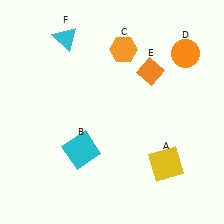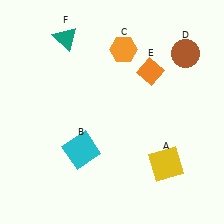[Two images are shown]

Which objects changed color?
D changed from orange to brown. F changed from cyan to teal.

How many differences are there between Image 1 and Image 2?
There are 2 differences between the two images.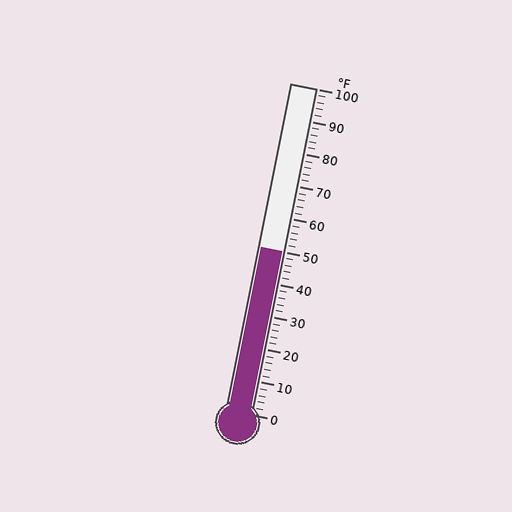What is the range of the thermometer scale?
The thermometer scale ranges from 0°F to 100°F.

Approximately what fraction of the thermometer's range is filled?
The thermometer is filled to approximately 50% of its range.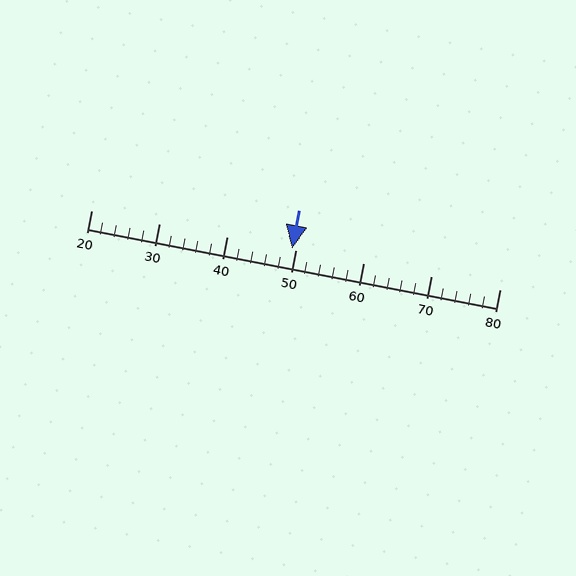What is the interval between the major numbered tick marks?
The major tick marks are spaced 10 units apart.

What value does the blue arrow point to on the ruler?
The blue arrow points to approximately 50.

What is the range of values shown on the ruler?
The ruler shows values from 20 to 80.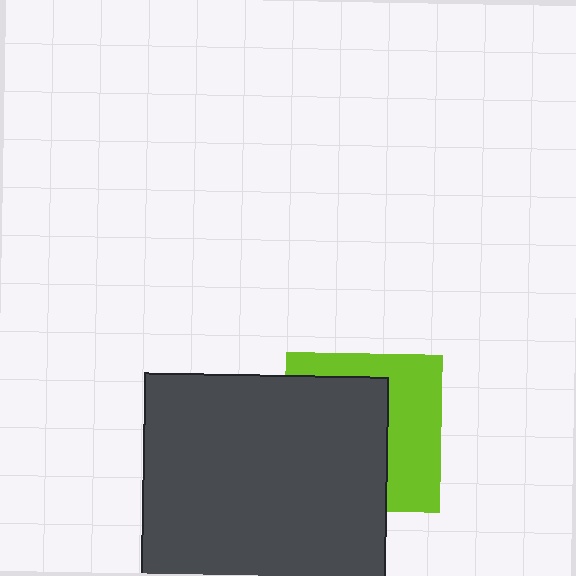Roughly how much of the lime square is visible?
A small part of it is visible (roughly 43%).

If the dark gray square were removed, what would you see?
You would see the complete lime square.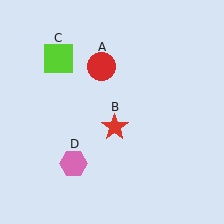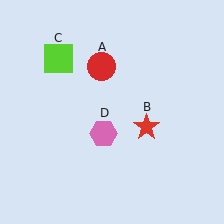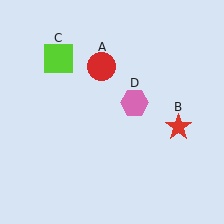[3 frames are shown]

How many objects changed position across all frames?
2 objects changed position: red star (object B), pink hexagon (object D).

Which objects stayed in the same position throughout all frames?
Red circle (object A) and lime square (object C) remained stationary.